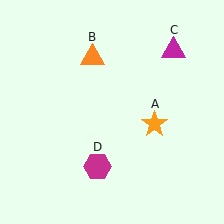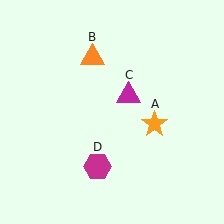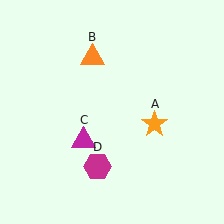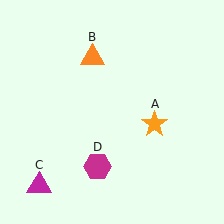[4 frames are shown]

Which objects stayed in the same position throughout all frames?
Orange star (object A) and orange triangle (object B) and magenta hexagon (object D) remained stationary.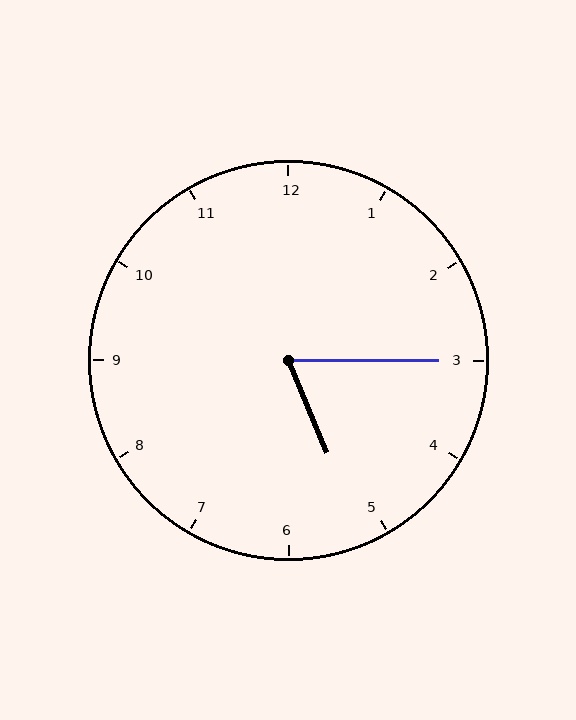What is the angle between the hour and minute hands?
Approximately 68 degrees.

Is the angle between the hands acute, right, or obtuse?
It is acute.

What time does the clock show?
5:15.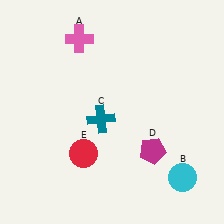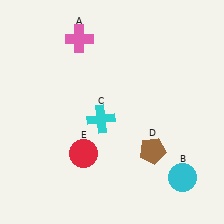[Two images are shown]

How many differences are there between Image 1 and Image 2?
There are 2 differences between the two images.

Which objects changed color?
C changed from teal to cyan. D changed from magenta to brown.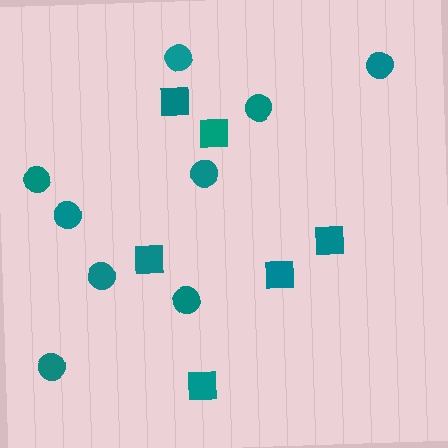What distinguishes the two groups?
There are 2 groups: one group of squares (6) and one group of circles (9).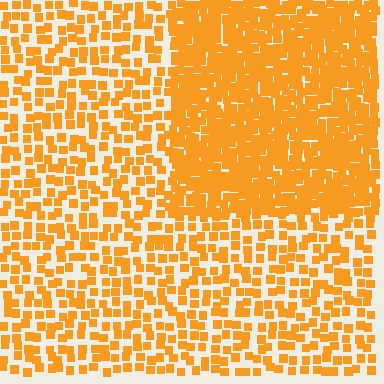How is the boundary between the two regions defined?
The boundary is defined by a change in element density (approximately 2.2x ratio). All elements are the same color, size, and shape.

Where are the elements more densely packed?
The elements are more densely packed inside the rectangle boundary.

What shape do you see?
I see a rectangle.